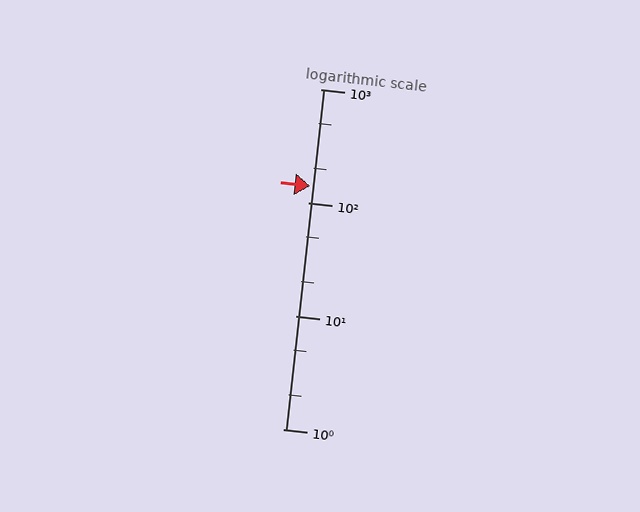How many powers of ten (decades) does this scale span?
The scale spans 3 decades, from 1 to 1000.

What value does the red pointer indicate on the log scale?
The pointer indicates approximately 140.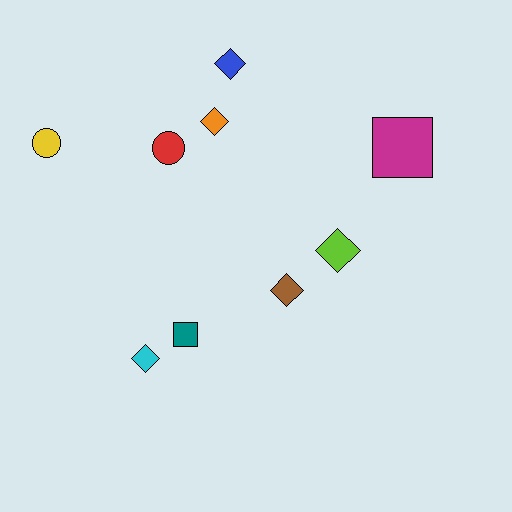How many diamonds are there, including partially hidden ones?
There are 5 diamonds.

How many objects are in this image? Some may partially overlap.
There are 9 objects.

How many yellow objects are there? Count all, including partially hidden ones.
There is 1 yellow object.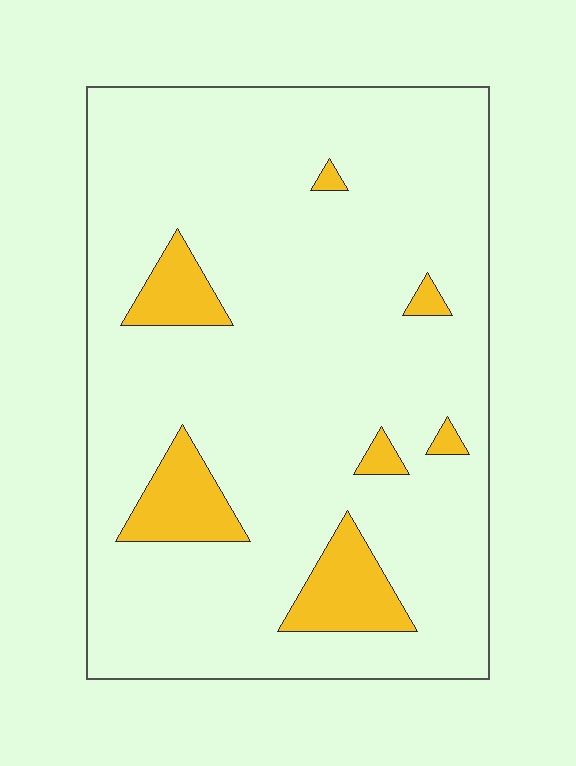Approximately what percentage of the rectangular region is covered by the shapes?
Approximately 10%.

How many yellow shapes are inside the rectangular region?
7.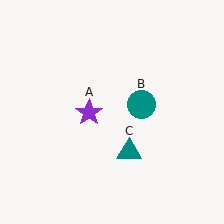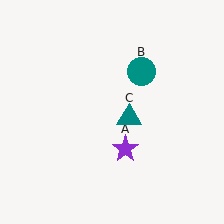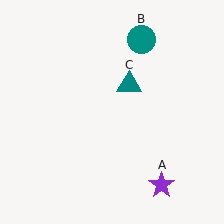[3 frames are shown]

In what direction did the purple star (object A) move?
The purple star (object A) moved down and to the right.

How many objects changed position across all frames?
3 objects changed position: purple star (object A), teal circle (object B), teal triangle (object C).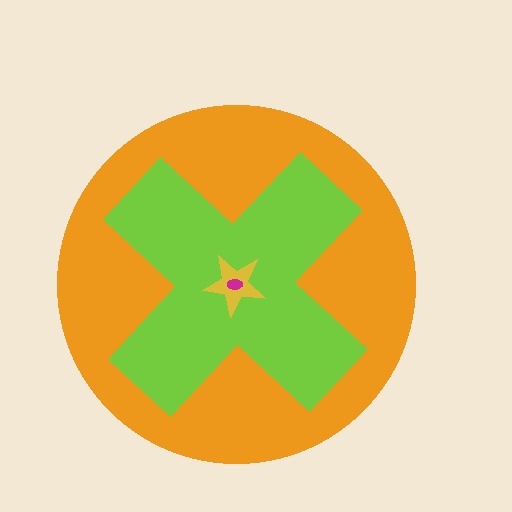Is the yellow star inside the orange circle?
Yes.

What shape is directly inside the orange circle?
The lime cross.